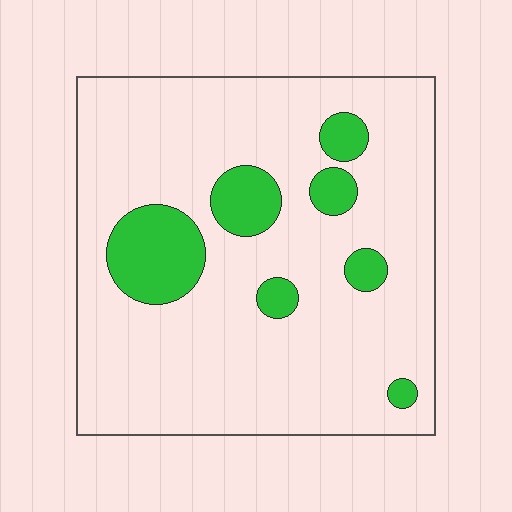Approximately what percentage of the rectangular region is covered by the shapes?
Approximately 15%.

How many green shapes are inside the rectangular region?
7.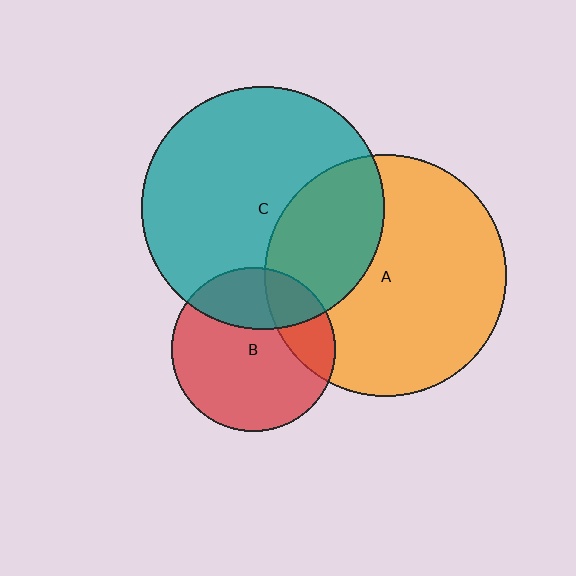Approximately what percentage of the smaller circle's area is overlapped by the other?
Approximately 30%.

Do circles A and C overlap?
Yes.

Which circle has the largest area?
Circle C (teal).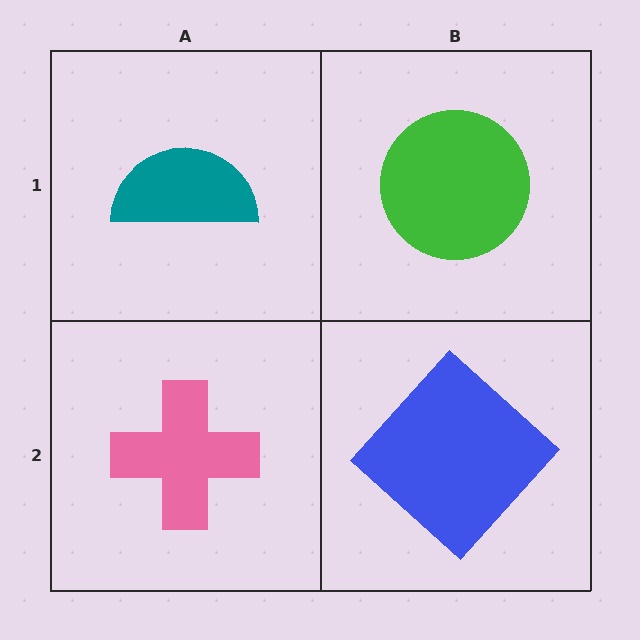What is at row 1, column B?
A green circle.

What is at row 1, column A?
A teal semicircle.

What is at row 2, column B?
A blue diamond.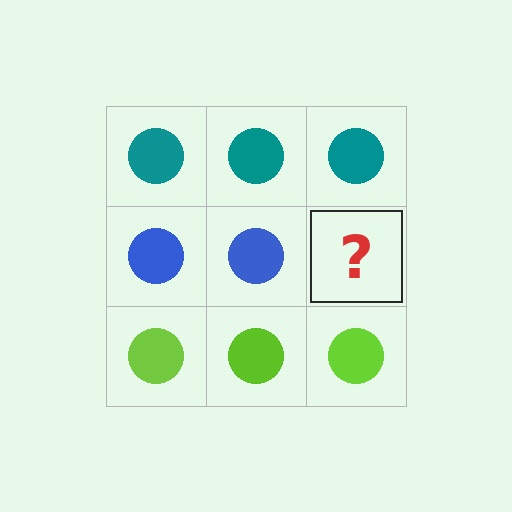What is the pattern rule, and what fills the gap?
The rule is that each row has a consistent color. The gap should be filled with a blue circle.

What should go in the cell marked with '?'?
The missing cell should contain a blue circle.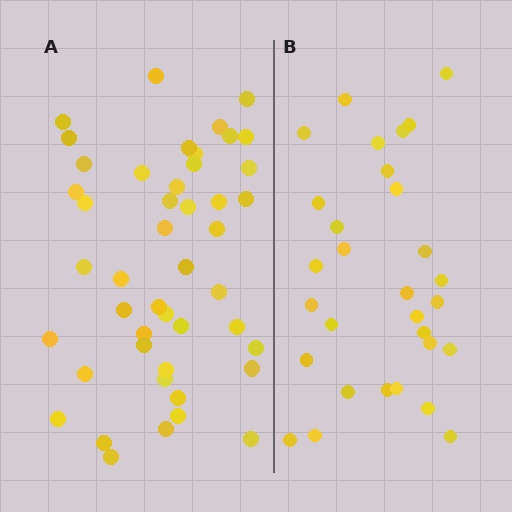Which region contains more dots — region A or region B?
Region A (the left region) has more dots.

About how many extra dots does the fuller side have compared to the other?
Region A has approximately 15 more dots than region B.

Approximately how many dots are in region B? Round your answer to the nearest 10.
About 30 dots.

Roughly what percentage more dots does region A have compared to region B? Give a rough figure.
About 55% more.